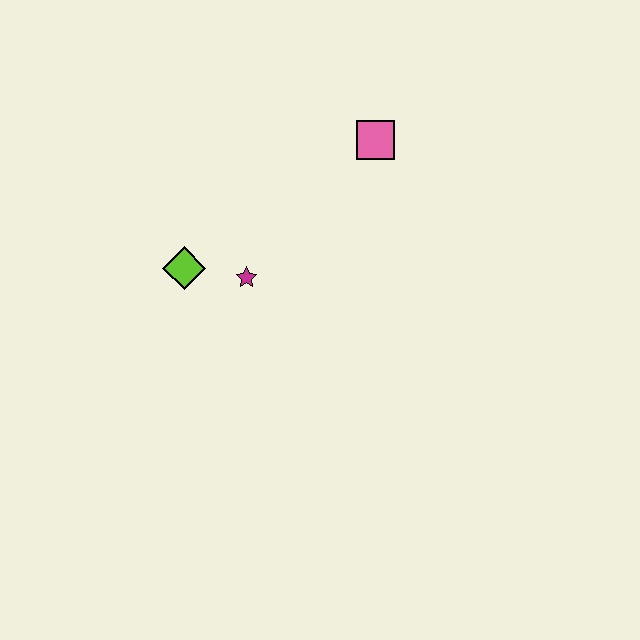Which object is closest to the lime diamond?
The magenta star is closest to the lime diamond.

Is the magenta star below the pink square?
Yes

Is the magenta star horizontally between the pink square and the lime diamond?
Yes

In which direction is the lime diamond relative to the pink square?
The lime diamond is to the left of the pink square.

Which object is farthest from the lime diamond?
The pink square is farthest from the lime diamond.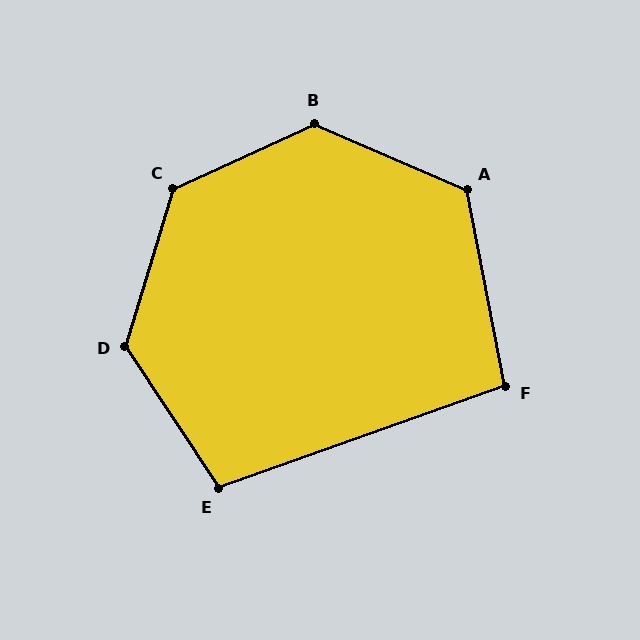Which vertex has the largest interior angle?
C, at approximately 132 degrees.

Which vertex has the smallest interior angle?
F, at approximately 99 degrees.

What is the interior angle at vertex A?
Approximately 124 degrees (obtuse).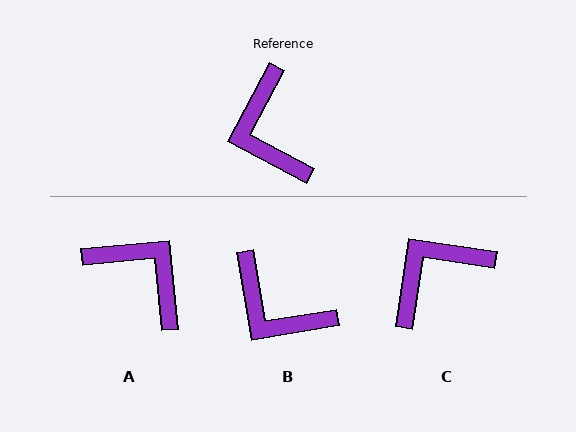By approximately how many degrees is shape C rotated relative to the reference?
Approximately 71 degrees clockwise.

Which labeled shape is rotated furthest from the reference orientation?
A, about 147 degrees away.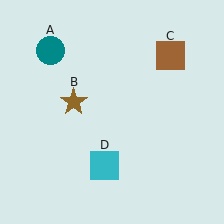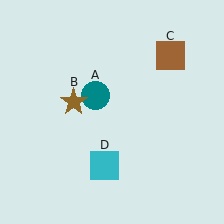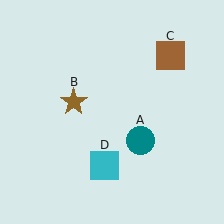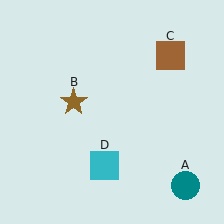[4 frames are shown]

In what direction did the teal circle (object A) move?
The teal circle (object A) moved down and to the right.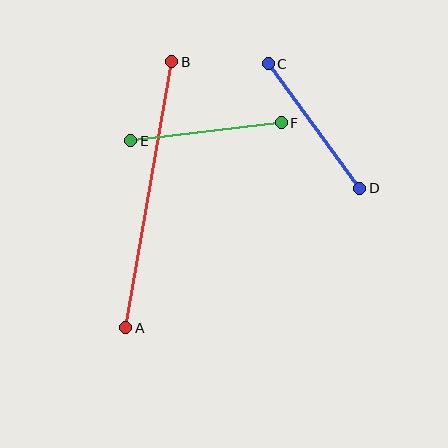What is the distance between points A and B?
The distance is approximately 270 pixels.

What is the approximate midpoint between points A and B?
The midpoint is at approximately (149, 195) pixels.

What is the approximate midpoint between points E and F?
The midpoint is at approximately (206, 132) pixels.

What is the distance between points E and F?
The distance is approximately 151 pixels.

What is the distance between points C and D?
The distance is approximately 155 pixels.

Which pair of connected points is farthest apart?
Points A and B are farthest apart.